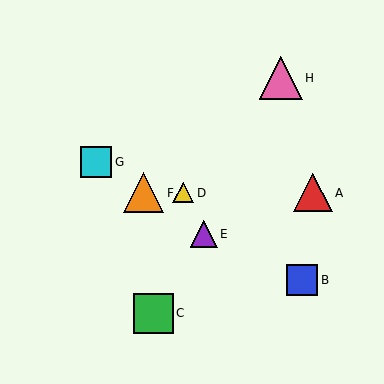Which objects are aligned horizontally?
Objects A, D, F are aligned horizontally.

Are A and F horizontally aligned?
Yes, both are at y≈193.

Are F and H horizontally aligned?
No, F is at y≈193 and H is at y≈78.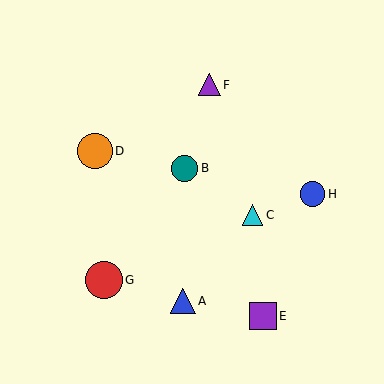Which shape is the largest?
The red circle (labeled G) is the largest.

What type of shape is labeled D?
Shape D is an orange circle.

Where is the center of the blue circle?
The center of the blue circle is at (313, 194).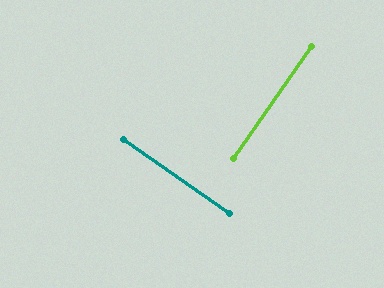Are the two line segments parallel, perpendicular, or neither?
Perpendicular — they meet at approximately 90°.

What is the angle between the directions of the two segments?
Approximately 90 degrees.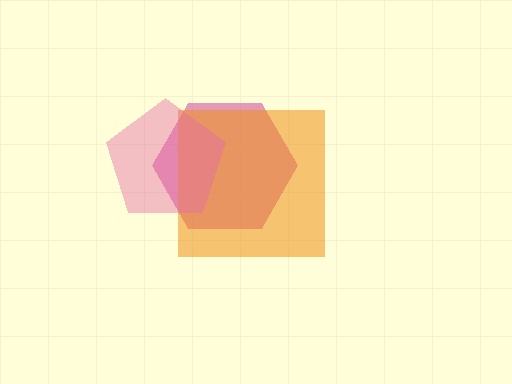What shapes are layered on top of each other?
The layered shapes are: a magenta hexagon, an orange square, a pink pentagon.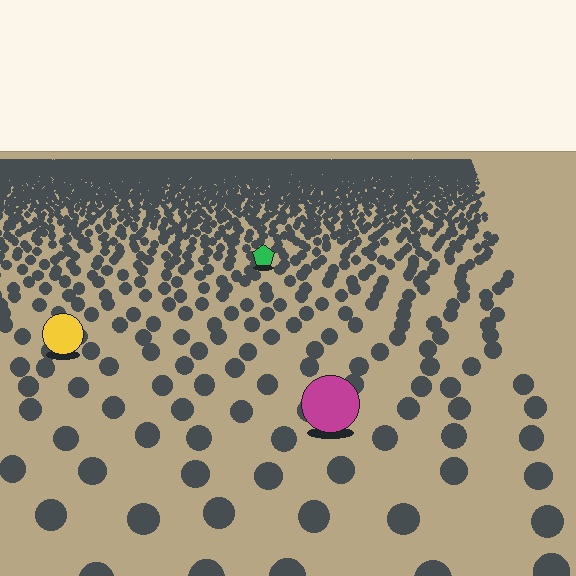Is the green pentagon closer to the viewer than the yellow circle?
No. The yellow circle is closer — you can tell from the texture gradient: the ground texture is coarser near it.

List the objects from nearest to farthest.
From nearest to farthest: the magenta circle, the yellow circle, the green pentagon.